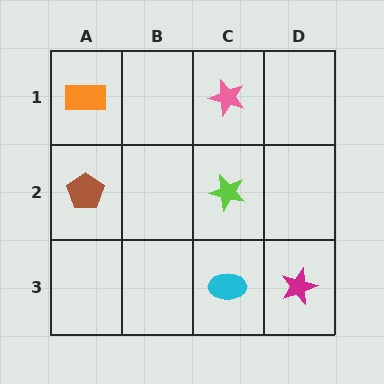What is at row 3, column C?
A cyan ellipse.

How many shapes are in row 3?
2 shapes.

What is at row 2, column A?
A brown pentagon.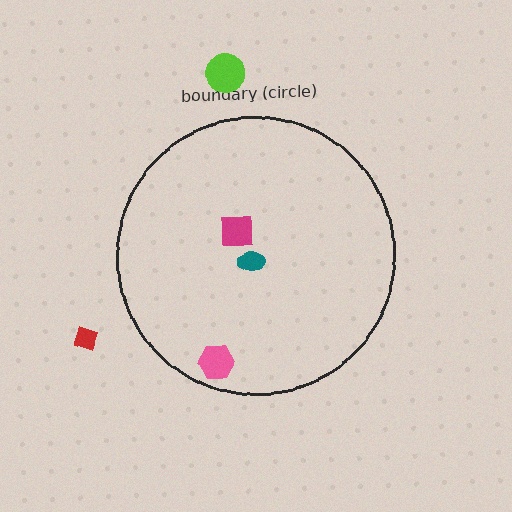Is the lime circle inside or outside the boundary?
Outside.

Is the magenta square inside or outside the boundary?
Inside.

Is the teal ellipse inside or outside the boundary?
Inside.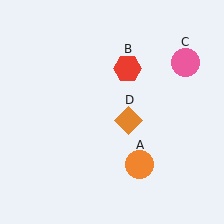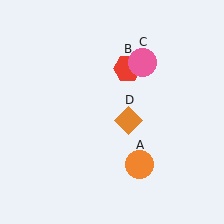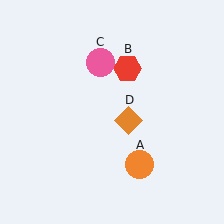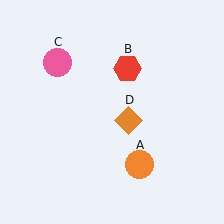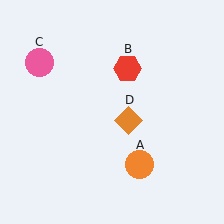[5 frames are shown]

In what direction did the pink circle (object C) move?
The pink circle (object C) moved left.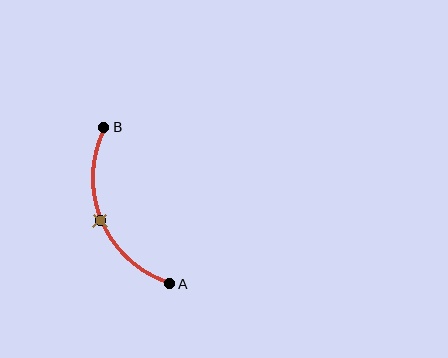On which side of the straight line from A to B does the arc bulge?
The arc bulges to the left of the straight line connecting A and B.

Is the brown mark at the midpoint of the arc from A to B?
Yes. The brown mark lies on the arc at equal arc-length from both A and B — it is the arc midpoint.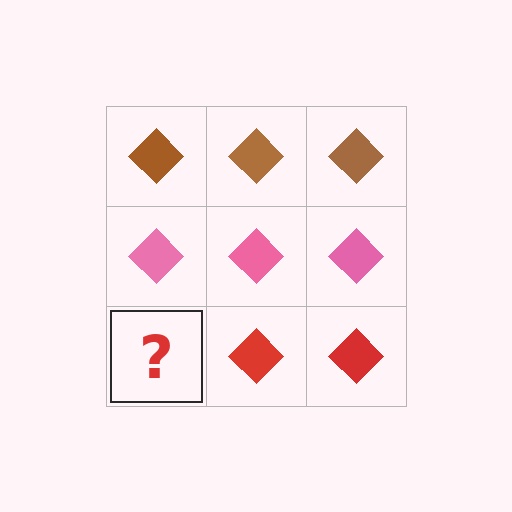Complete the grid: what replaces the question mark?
The question mark should be replaced with a red diamond.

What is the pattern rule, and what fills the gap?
The rule is that each row has a consistent color. The gap should be filled with a red diamond.